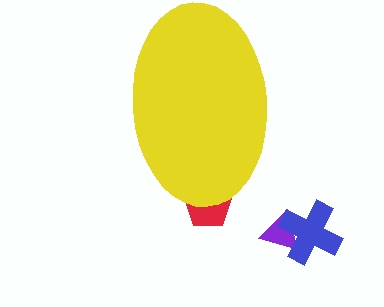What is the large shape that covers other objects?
A yellow ellipse.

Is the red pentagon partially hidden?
Yes, the red pentagon is partially hidden behind the yellow ellipse.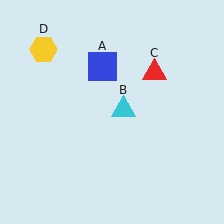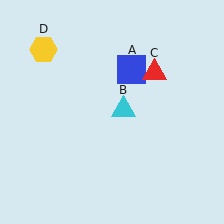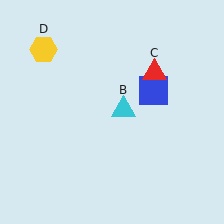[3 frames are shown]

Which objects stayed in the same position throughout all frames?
Cyan triangle (object B) and red triangle (object C) and yellow hexagon (object D) remained stationary.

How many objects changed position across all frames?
1 object changed position: blue square (object A).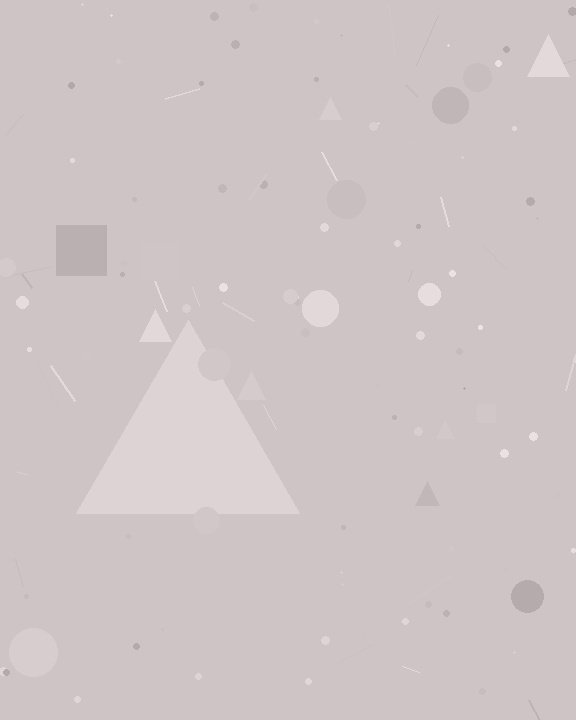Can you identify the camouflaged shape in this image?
The camouflaged shape is a triangle.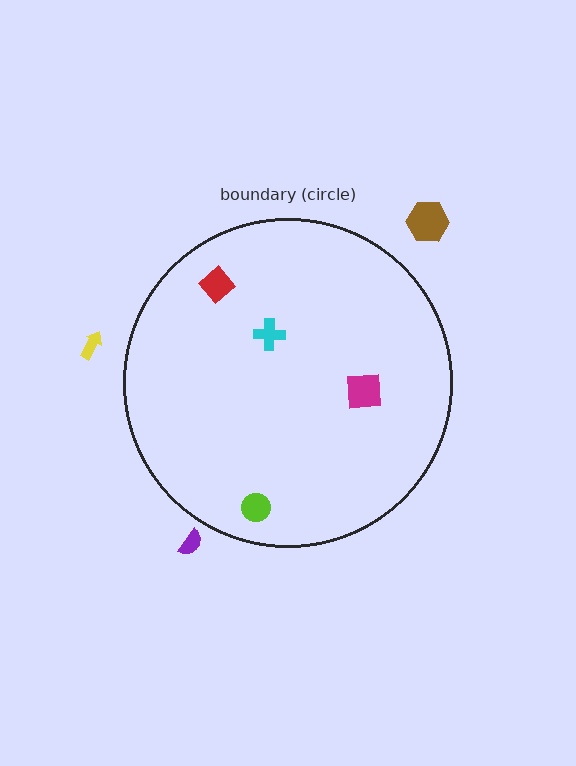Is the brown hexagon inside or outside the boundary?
Outside.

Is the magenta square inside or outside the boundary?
Inside.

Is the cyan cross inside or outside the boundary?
Inside.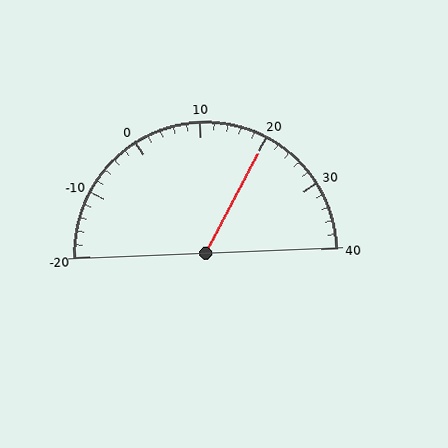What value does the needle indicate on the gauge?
The needle indicates approximately 20.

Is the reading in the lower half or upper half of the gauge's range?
The reading is in the upper half of the range (-20 to 40).